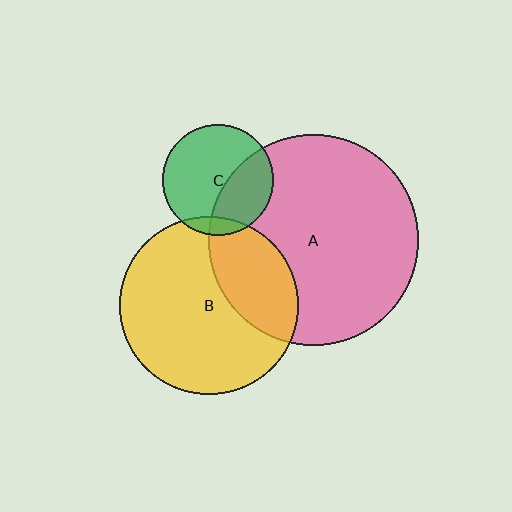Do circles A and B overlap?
Yes.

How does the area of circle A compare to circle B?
Approximately 1.4 times.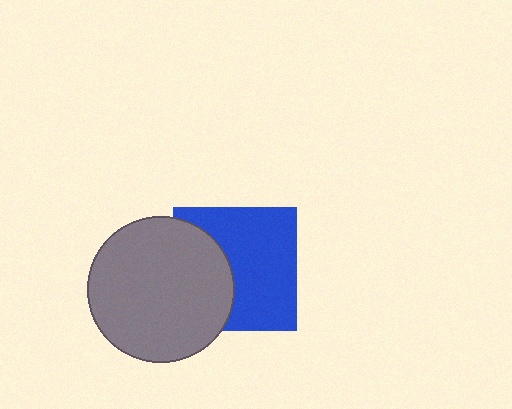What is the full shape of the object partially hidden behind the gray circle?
The partially hidden object is a blue square.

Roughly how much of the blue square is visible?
About half of it is visible (roughly 63%).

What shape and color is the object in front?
The object in front is a gray circle.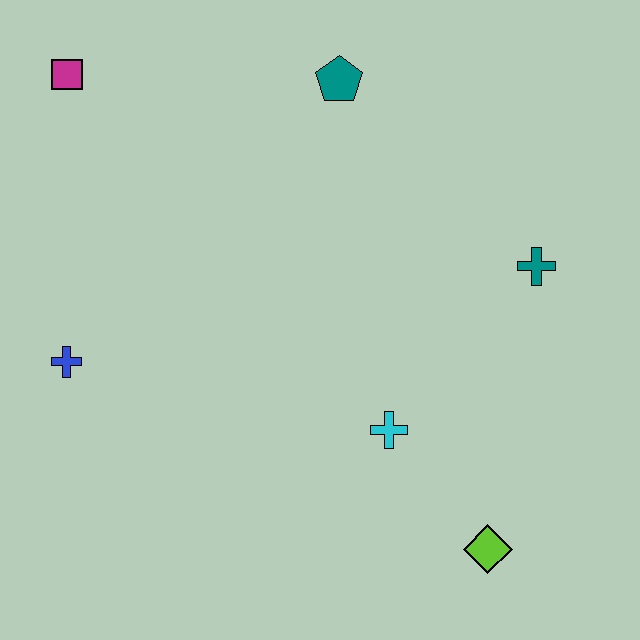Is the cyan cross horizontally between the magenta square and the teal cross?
Yes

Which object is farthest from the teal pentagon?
The lime diamond is farthest from the teal pentagon.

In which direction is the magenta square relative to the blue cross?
The magenta square is above the blue cross.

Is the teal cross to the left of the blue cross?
No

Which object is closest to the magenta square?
The teal pentagon is closest to the magenta square.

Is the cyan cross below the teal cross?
Yes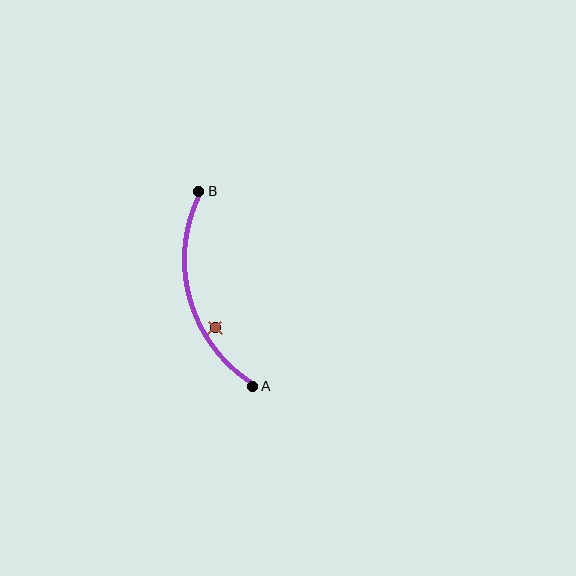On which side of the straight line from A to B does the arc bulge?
The arc bulges to the left of the straight line connecting A and B.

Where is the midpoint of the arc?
The arc midpoint is the point on the curve farthest from the straight line joining A and B. It sits to the left of that line.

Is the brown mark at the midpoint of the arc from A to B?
No — the brown mark does not lie on the arc at all. It sits slightly inside the curve.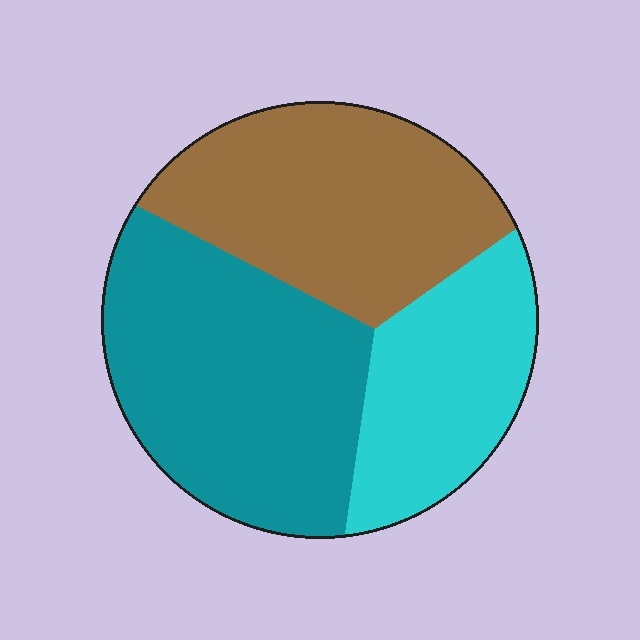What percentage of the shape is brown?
Brown covers 35% of the shape.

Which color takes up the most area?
Teal, at roughly 40%.